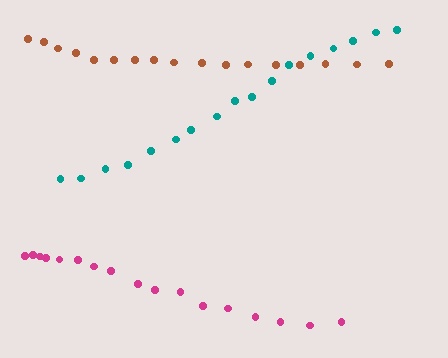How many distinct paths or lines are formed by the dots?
There are 3 distinct paths.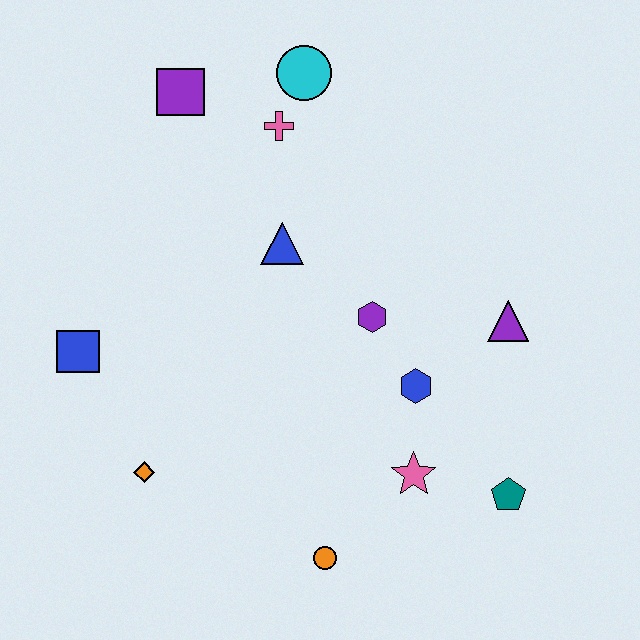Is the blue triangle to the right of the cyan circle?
No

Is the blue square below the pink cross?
Yes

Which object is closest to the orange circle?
The pink star is closest to the orange circle.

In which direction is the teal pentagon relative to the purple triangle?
The teal pentagon is below the purple triangle.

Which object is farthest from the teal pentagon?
The purple square is farthest from the teal pentagon.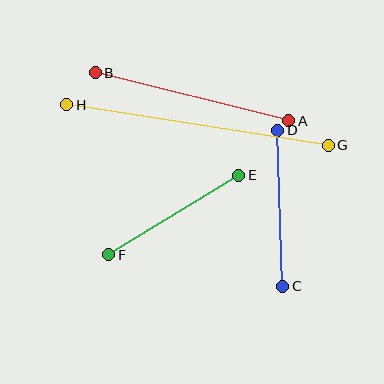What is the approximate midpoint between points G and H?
The midpoint is at approximately (198, 125) pixels.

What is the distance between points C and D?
The distance is approximately 156 pixels.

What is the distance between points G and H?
The distance is approximately 265 pixels.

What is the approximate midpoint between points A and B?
The midpoint is at approximately (192, 97) pixels.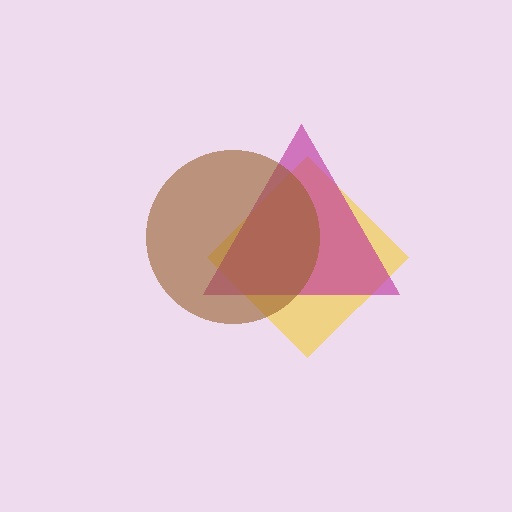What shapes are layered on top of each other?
The layered shapes are: a yellow diamond, a magenta triangle, a brown circle.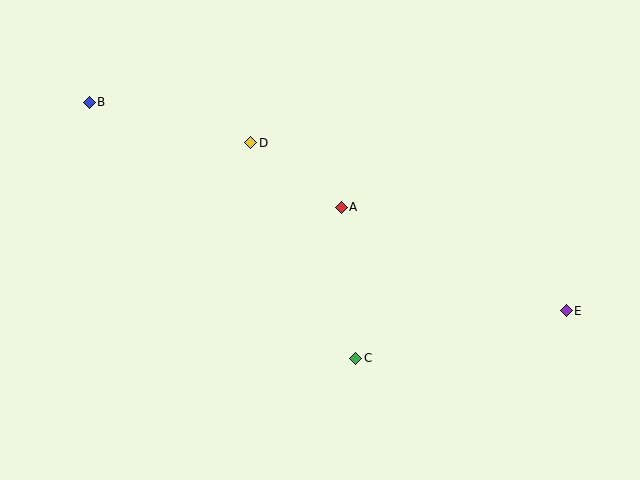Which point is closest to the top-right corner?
Point E is closest to the top-right corner.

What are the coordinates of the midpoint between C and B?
The midpoint between C and B is at (223, 230).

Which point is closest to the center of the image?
Point A at (341, 207) is closest to the center.